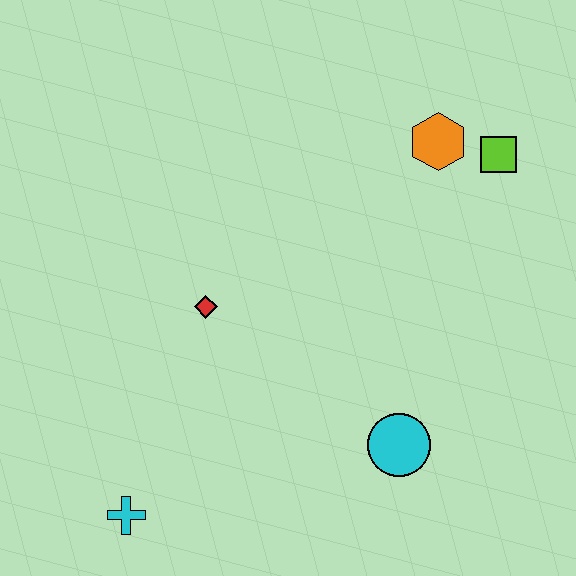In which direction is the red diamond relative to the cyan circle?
The red diamond is to the left of the cyan circle.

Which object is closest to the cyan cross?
The red diamond is closest to the cyan cross.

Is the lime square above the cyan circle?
Yes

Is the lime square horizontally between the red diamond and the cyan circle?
No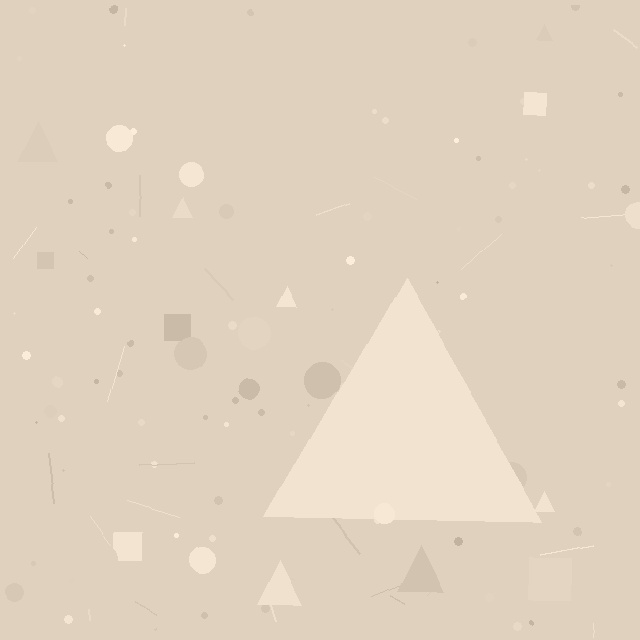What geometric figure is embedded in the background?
A triangle is embedded in the background.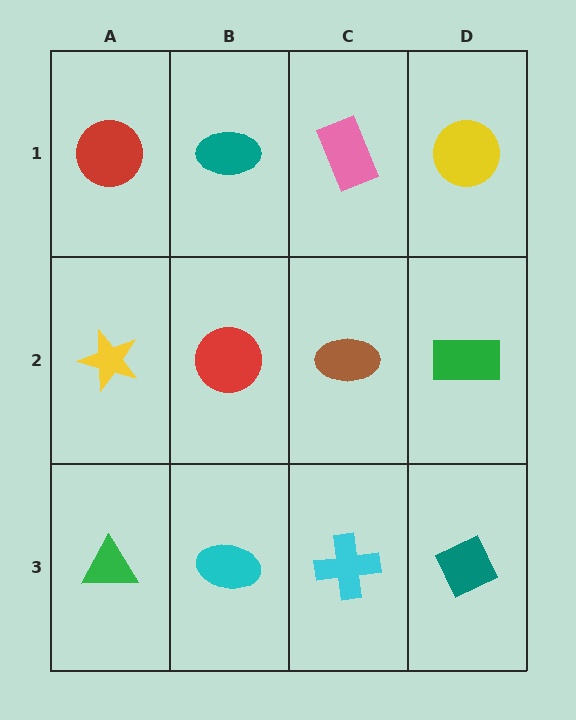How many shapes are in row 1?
4 shapes.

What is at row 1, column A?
A red circle.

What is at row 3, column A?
A green triangle.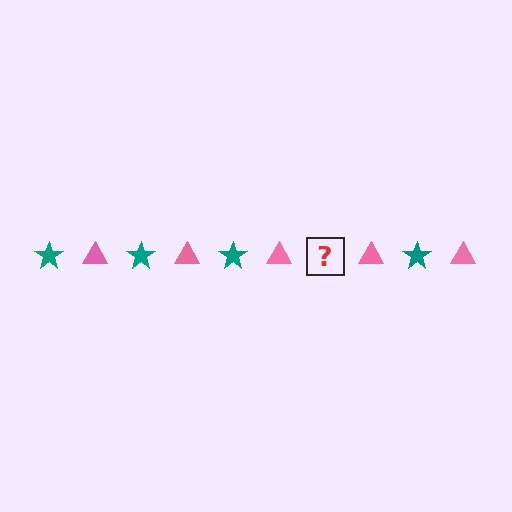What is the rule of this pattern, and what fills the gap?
The rule is that the pattern alternates between teal star and pink triangle. The gap should be filled with a teal star.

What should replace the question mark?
The question mark should be replaced with a teal star.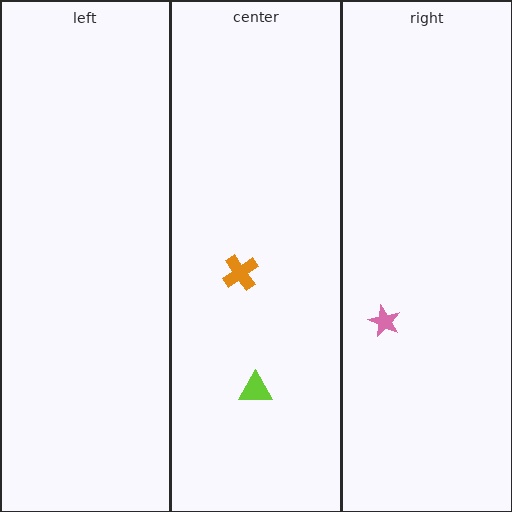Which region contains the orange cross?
The center region.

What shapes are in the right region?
The pink star.